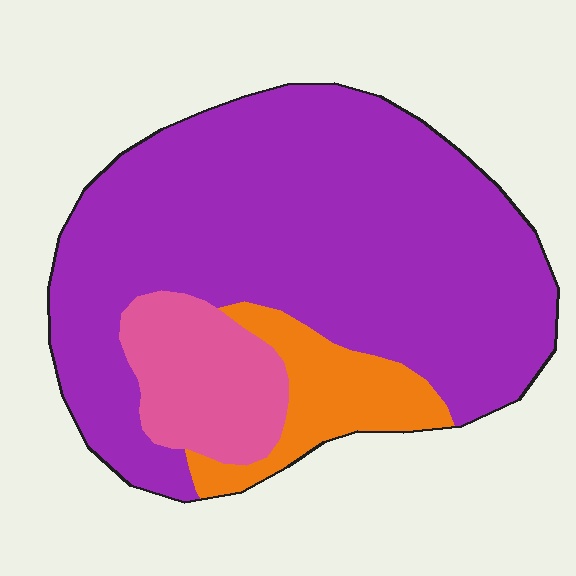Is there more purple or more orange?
Purple.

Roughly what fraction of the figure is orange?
Orange covers 12% of the figure.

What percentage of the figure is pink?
Pink takes up about one eighth (1/8) of the figure.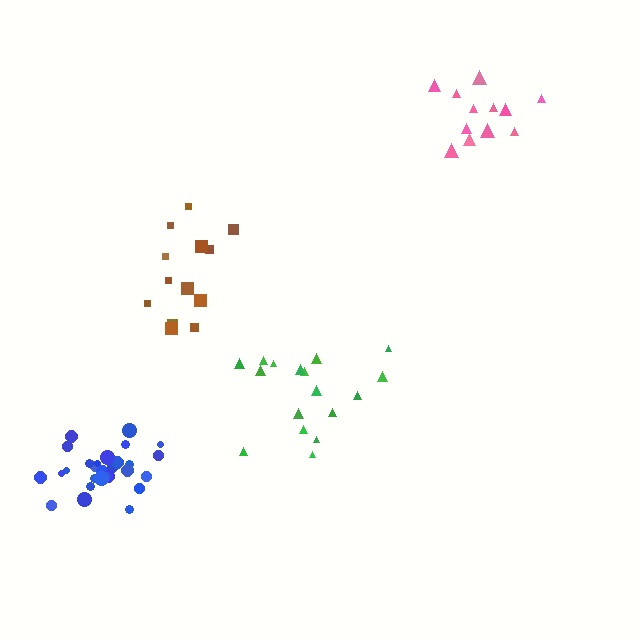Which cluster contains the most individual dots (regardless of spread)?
Blue (28).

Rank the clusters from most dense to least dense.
blue, pink, brown, green.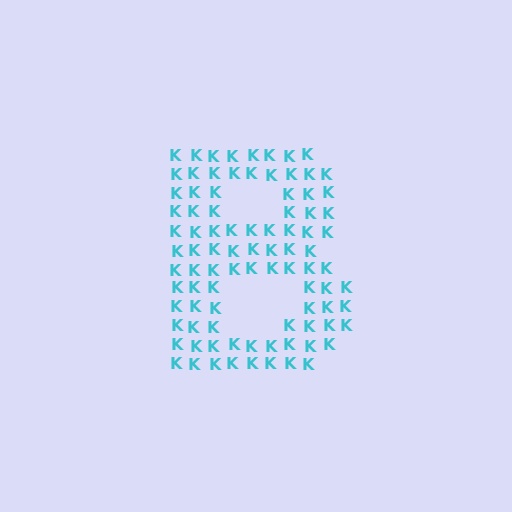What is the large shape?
The large shape is the letter B.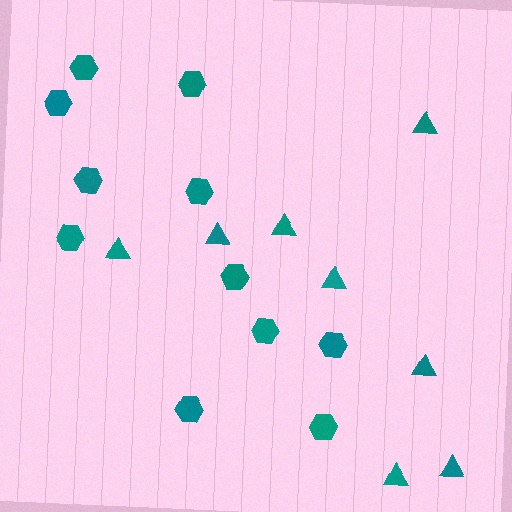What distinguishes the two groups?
There are 2 groups: one group of hexagons (11) and one group of triangles (8).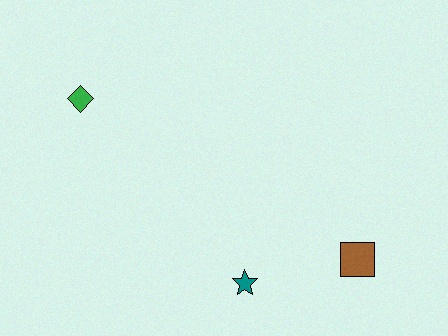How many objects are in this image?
There are 3 objects.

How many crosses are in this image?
There are no crosses.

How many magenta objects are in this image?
There are no magenta objects.